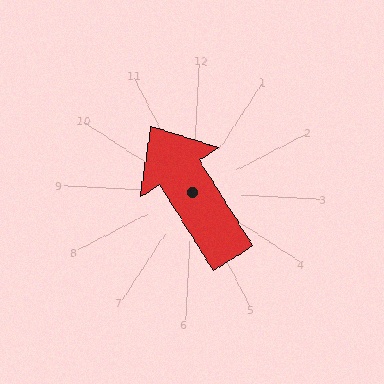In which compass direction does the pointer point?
Northwest.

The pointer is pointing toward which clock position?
Roughly 11 o'clock.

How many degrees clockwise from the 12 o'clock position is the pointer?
Approximately 325 degrees.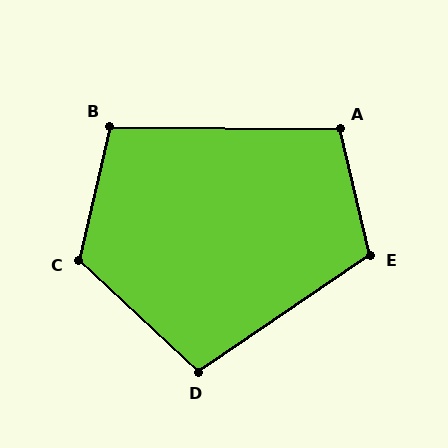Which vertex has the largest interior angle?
C, at approximately 120 degrees.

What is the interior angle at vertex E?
Approximately 111 degrees (obtuse).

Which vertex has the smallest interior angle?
B, at approximately 103 degrees.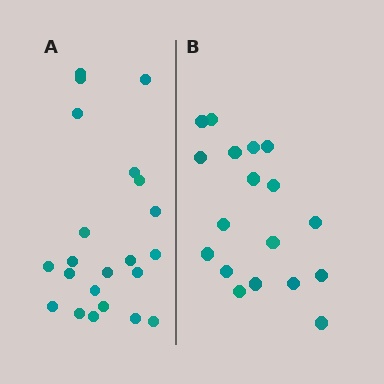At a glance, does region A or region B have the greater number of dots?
Region A (the left region) has more dots.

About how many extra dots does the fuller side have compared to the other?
Region A has about 4 more dots than region B.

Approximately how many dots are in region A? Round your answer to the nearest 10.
About 20 dots. (The exact count is 22, which rounds to 20.)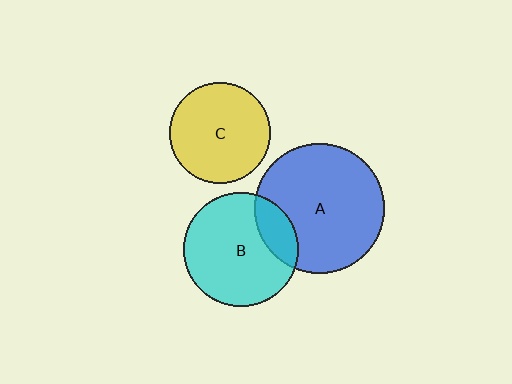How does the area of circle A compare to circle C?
Approximately 1.7 times.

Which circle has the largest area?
Circle A (blue).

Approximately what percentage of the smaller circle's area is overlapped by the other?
Approximately 20%.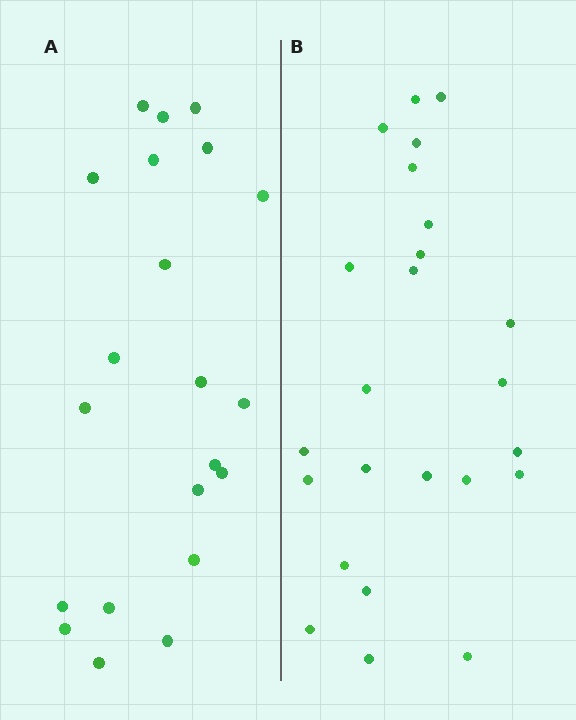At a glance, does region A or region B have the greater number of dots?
Region B (the right region) has more dots.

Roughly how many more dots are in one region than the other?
Region B has just a few more — roughly 2 or 3 more dots than region A.